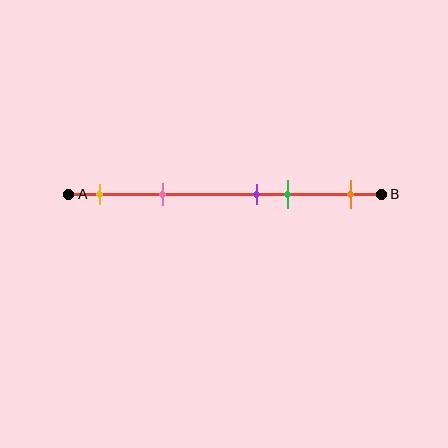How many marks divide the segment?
There are 5 marks dividing the segment.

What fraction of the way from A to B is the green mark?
The green mark is approximately 70% (0.7) of the way from A to B.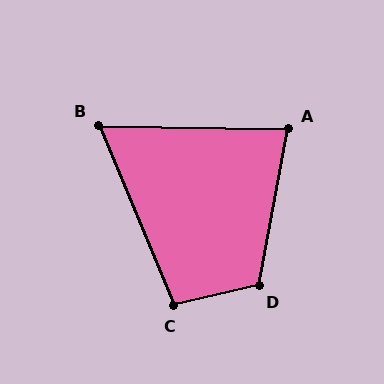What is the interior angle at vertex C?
Approximately 99 degrees (obtuse).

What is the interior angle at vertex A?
Approximately 81 degrees (acute).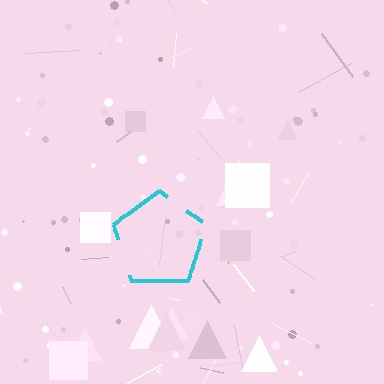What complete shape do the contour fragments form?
The contour fragments form a pentagon.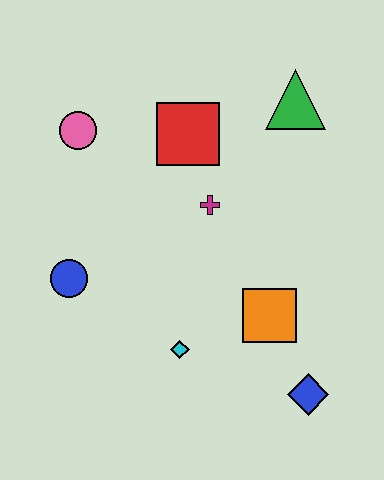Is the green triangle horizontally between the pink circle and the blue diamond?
Yes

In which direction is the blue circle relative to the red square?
The blue circle is below the red square.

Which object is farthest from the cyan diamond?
The green triangle is farthest from the cyan diamond.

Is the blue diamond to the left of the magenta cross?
No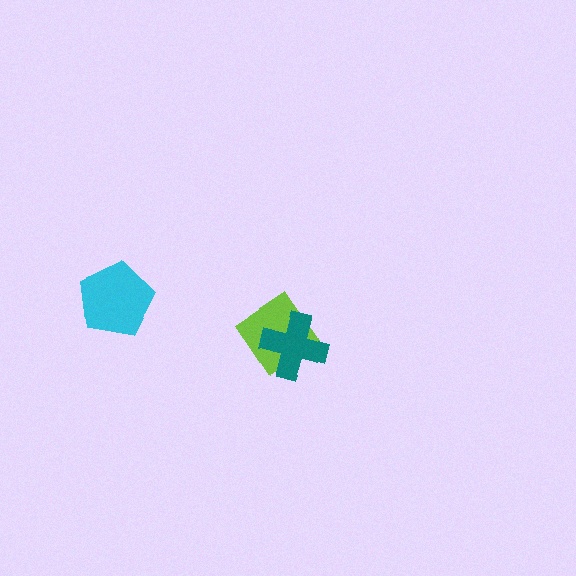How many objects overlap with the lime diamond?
1 object overlaps with the lime diamond.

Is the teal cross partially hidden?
No, no other shape covers it.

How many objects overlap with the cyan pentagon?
0 objects overlap with the cyan pentagon.